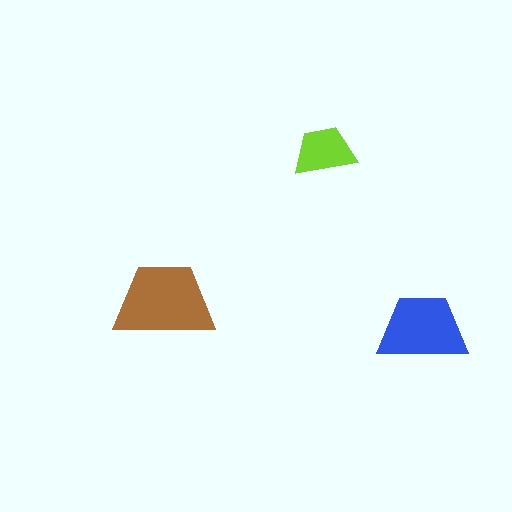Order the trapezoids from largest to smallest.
the brown one, the blue one, the lime one.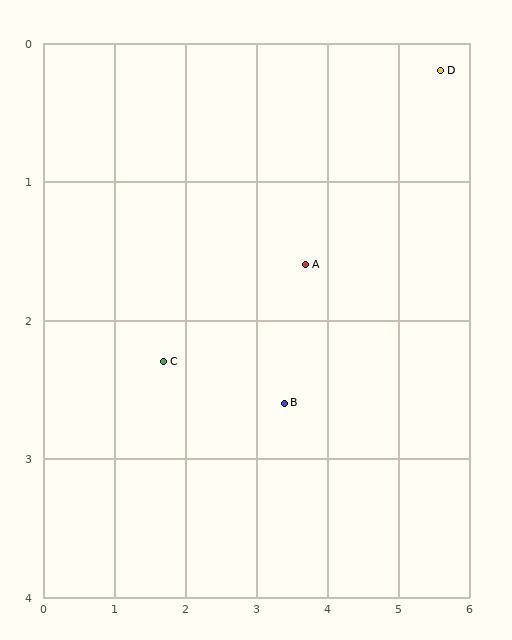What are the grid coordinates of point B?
Point B is at approximately (3.4, 2.6).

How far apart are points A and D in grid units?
Points A and D are about 2.4 grid units apart.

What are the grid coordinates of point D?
Point D is at approximately (5.6, 0.2).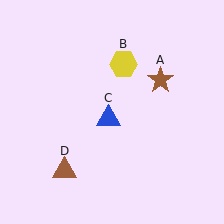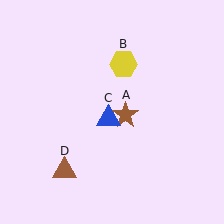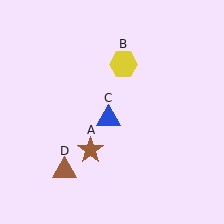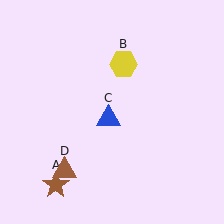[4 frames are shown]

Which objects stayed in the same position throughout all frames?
Yellow hexagon (object B) and blue triangle (object C) and brown triangle (object D) remained stationary.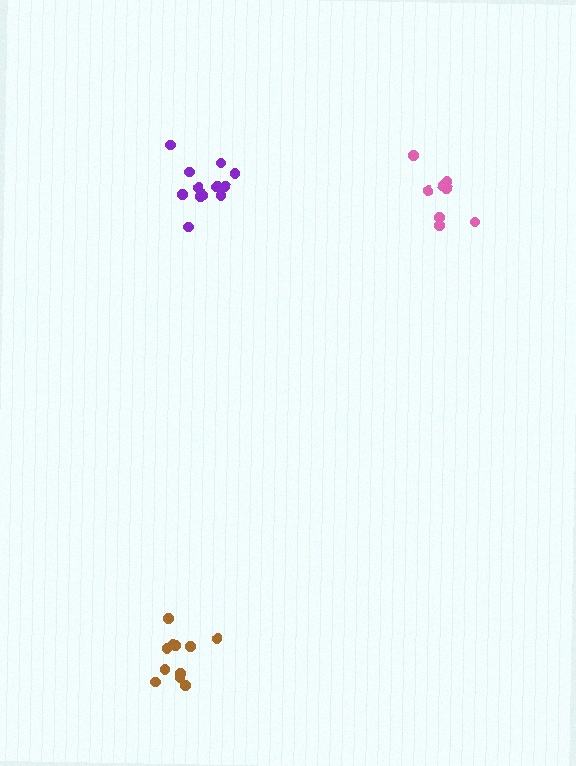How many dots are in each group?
Group 1: 8 dots, Group 2: 12 dots, Group 3: 11 dots (31 total).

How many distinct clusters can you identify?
There are 3 distinct clusters.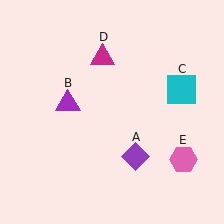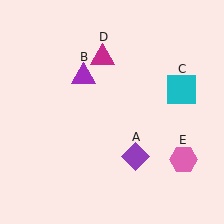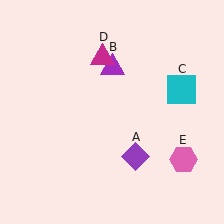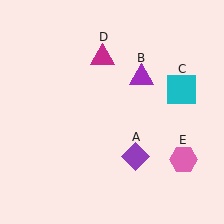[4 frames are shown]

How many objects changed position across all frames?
1 object changed position: purple triangle (object B).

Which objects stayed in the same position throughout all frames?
Purple diamond (object A) and cyan square (object C) and magenta triangle (object D) and pink hexagon (object E) remained stationary.